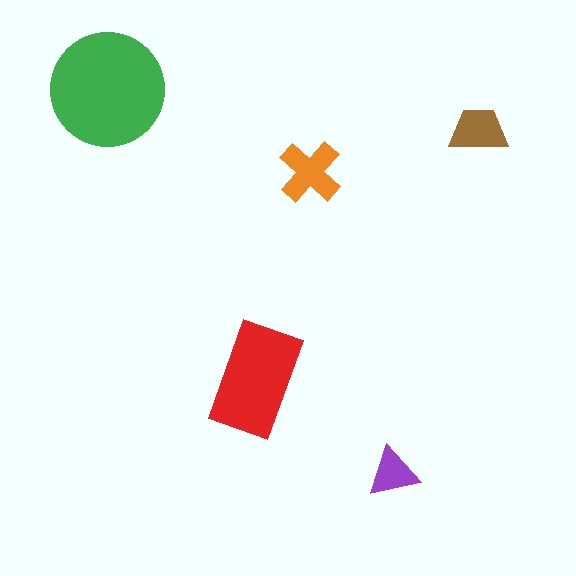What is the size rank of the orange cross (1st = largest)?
3rd.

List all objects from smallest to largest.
The purple triangle, the brown trapezoid, the orange cross, the red rectangle, the green circle.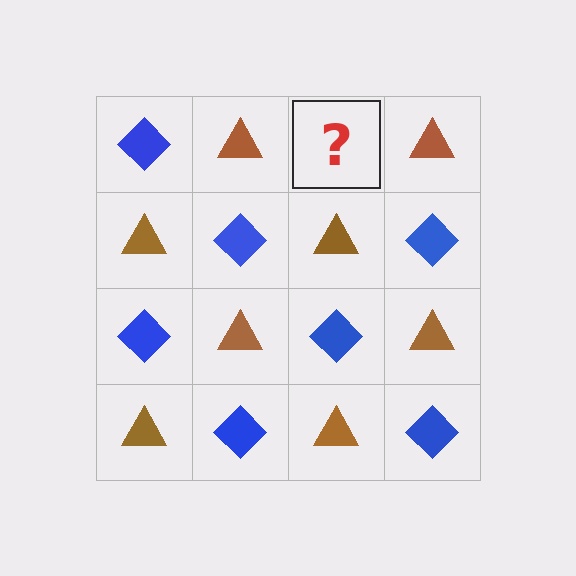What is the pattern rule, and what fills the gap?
The rule is that it alternates blue diamond and brown triangle in a checkerboard pattern. The gap should be filled with a blue diamond.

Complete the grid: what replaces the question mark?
The question mark should be replaced with a blue diamond.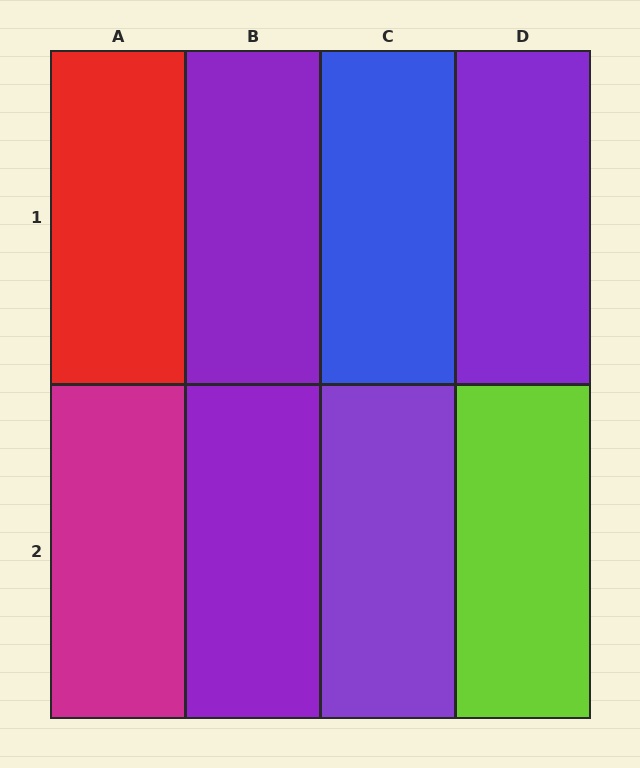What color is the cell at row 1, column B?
Purple.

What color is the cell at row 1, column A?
Red.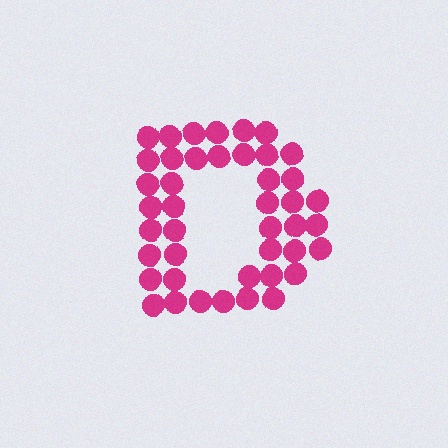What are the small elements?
The small elements are circles.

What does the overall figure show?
The overall figure shows the letter D.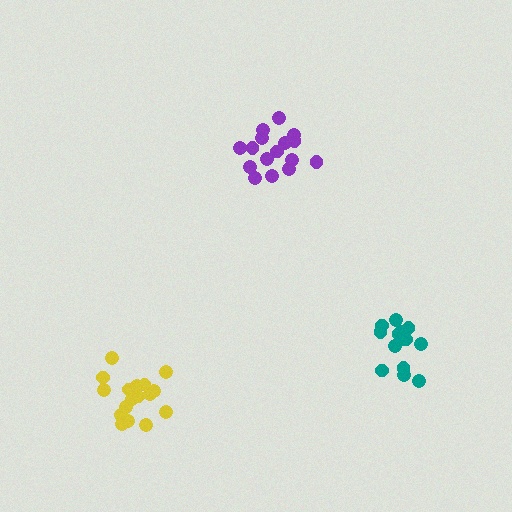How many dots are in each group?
Group 1: 16 dots, Group 2: 17 dots, Group 3: 14 dots (47 total).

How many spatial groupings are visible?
There are 3 spatial groupings.